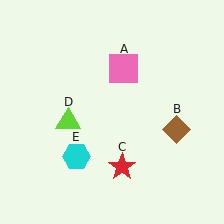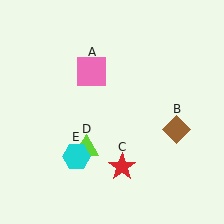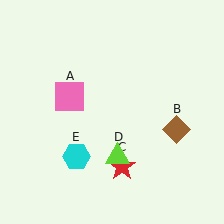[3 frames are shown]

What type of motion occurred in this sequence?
The pink square (object A), lime triangle (object D) rotated counterclockwise around the center of the scene.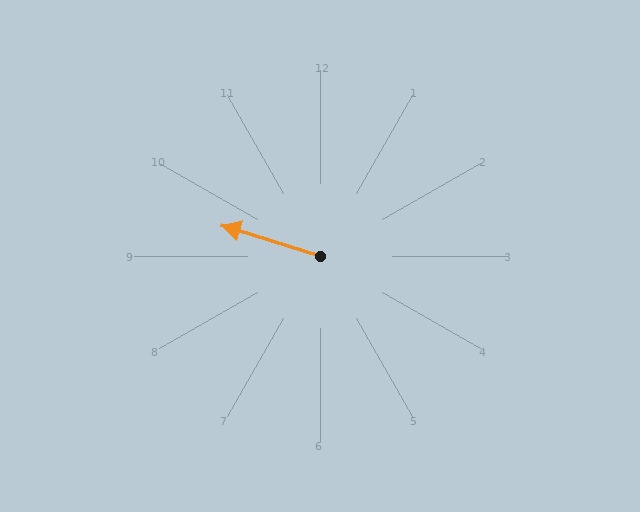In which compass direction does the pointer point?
West.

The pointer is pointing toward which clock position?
Roughly 10 o'clock.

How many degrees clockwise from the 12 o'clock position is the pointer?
Approximately 288 degrees.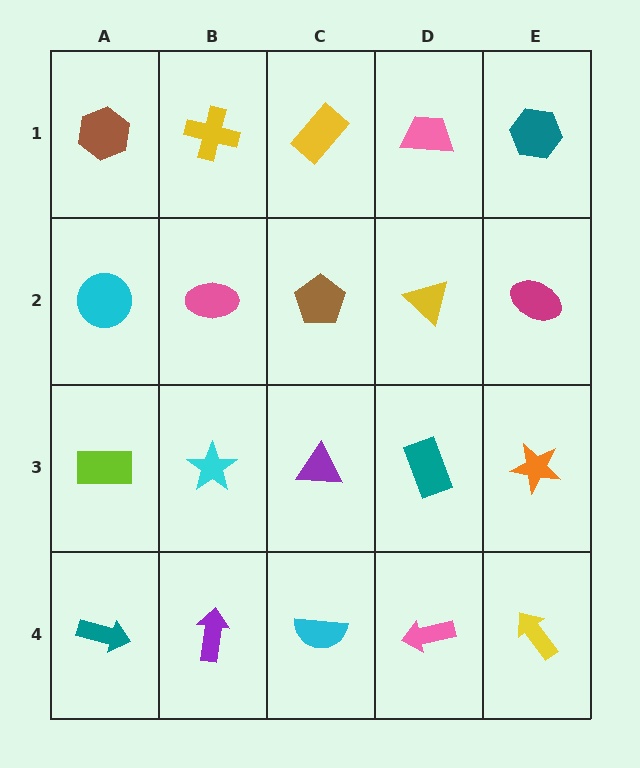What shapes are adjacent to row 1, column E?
A magenta ellipse (row 2, column E), a pink trapezoid (row 1, column D).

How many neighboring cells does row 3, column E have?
3.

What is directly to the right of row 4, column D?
A yellow arrow.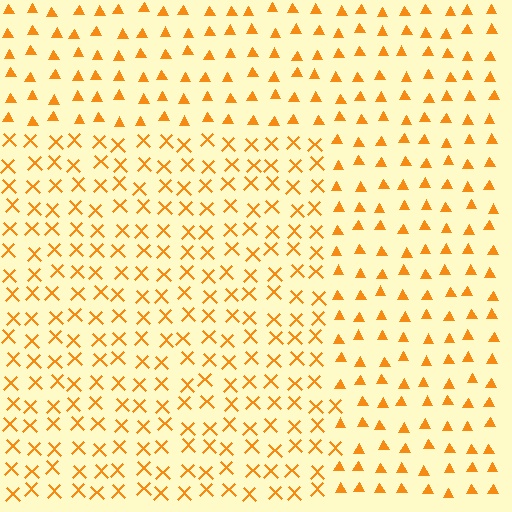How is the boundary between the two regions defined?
The boundary is defined by a change in element shape: X marks inside vs. triangles outside. All elements share the same color and spacing.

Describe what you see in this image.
The image is filled with small orange elements arranged in a uniform grid. A rectangle-shaped region contains X marks, while the surrounding area contains triangles. The boundary is defined purely by the change in element shape.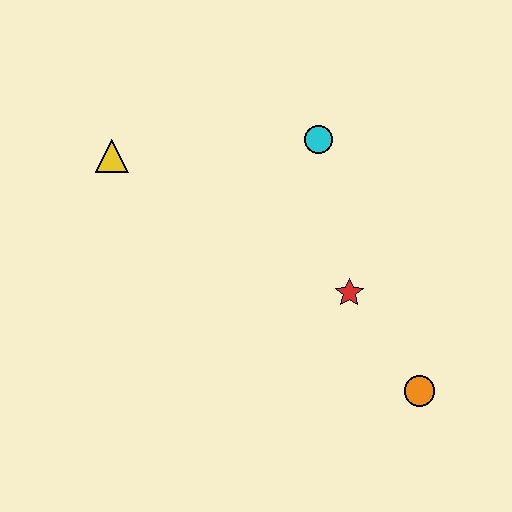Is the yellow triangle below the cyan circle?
Yes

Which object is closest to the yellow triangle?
The cyan circle is closest to the yellow triangle.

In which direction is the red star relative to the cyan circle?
The red star is below the cyan circle.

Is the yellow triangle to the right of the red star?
No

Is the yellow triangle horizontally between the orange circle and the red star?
No